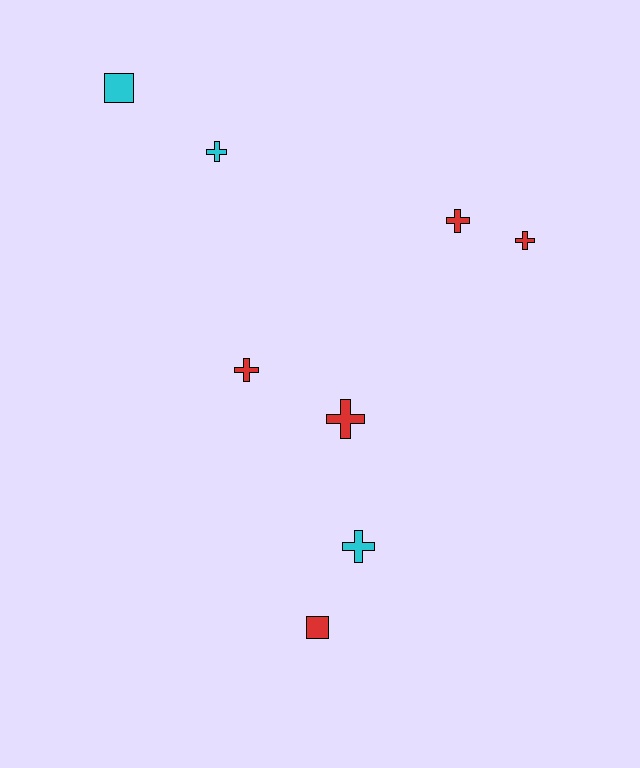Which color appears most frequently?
Red, with 5 objects.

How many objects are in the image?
There are 8 objects.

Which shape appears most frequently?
Cross, with 6 objects.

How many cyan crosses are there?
There are 2 cyan crosses.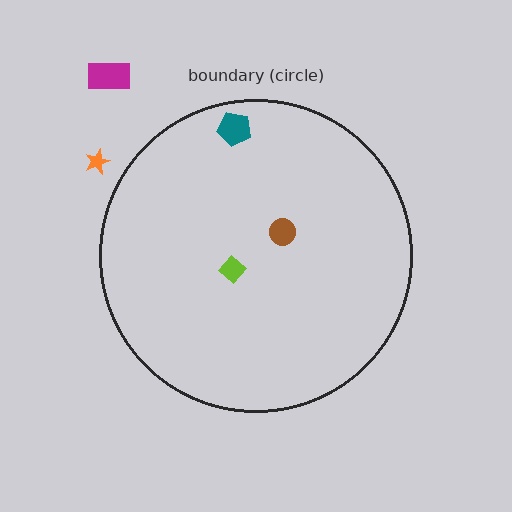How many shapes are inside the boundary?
3 inside, 2 outside.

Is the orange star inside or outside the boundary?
Outside.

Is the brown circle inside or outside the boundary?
Inside.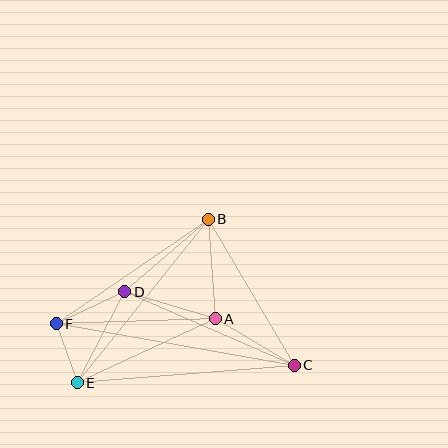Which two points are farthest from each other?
Points C and F are farthest from each other.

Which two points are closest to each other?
Points E and F are closest to each other.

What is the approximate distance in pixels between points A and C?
The distance between A and C is approximately 92 pixels.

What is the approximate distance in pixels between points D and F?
The distance between D and F is approximately 76 pixels.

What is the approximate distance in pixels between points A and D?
The distance between A and D is approximately 94 pixels.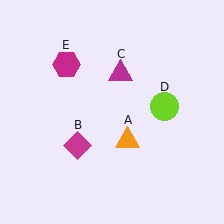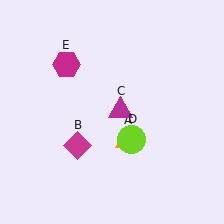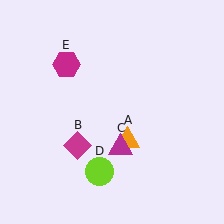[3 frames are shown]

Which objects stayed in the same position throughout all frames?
Orange triangle (object A) and magenta diamond (object B) and magenta hexagon (object E) remained stationary.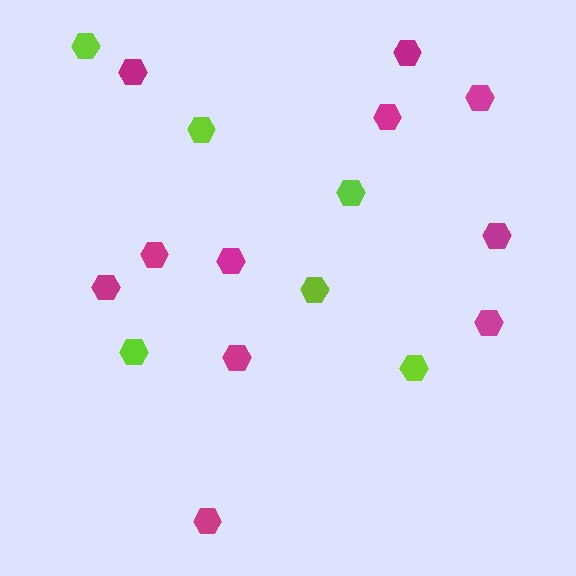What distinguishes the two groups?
There are 2 groups: one group of lime hexagons (6) and one group of magenta hexagons (11).